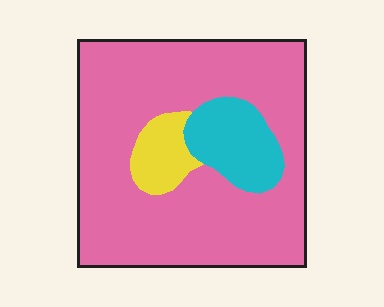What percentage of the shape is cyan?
Cyan covers 13% of the shape.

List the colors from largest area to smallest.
From largest to smallest: pink, cyan, yellow.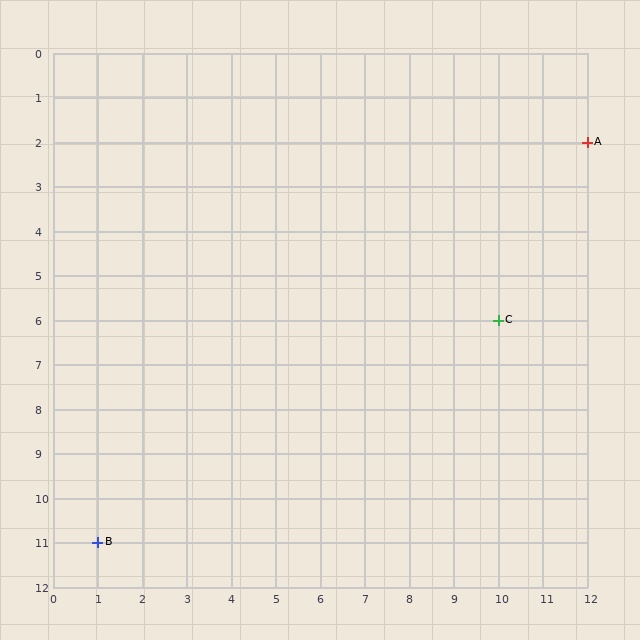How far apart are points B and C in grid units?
Points B and C are 9 columns and 5 rows apart (about 10.3 grid units diagonally).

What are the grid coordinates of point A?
Point A is at grid coordinates (12, 2).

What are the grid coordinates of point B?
Point B is at grid coordinates (1, 11).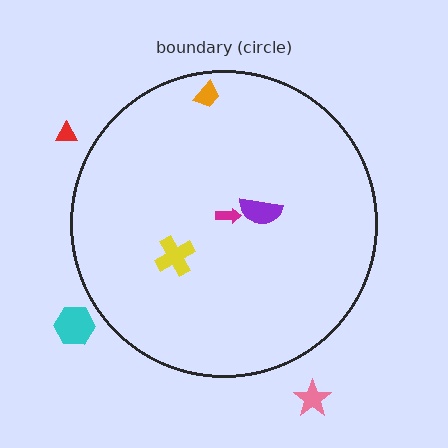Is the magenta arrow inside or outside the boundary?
Inside.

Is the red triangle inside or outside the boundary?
Outside.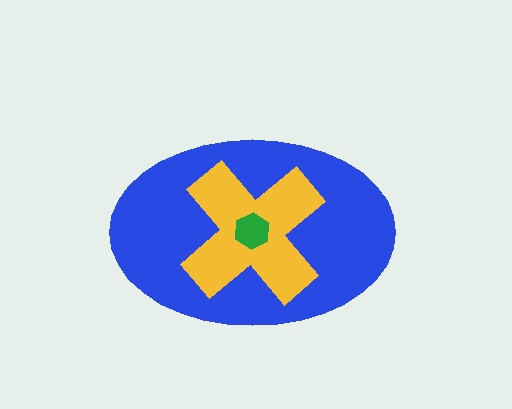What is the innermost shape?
The green hexagon.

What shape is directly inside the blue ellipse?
The yellow cross.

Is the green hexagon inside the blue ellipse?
Yes.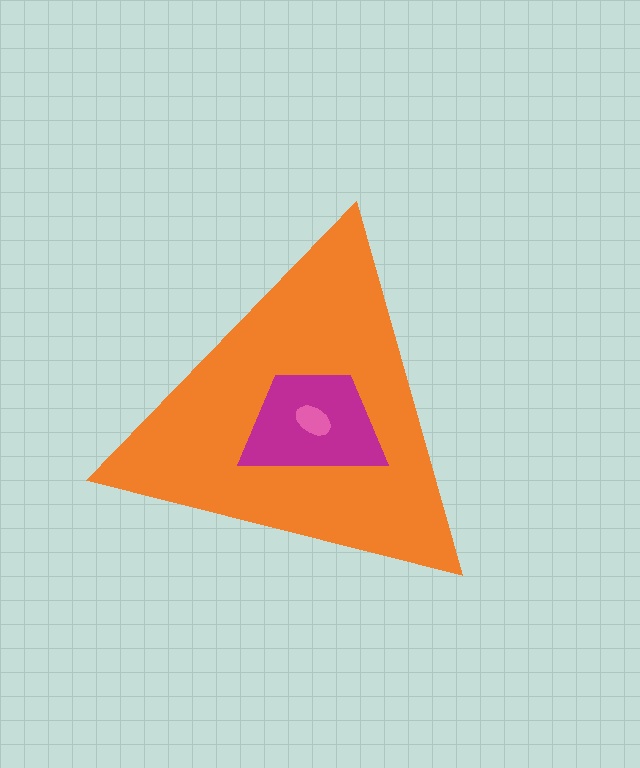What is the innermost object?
The pink ellipse.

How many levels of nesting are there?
3.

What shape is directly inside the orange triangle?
The magenta trapezoid.